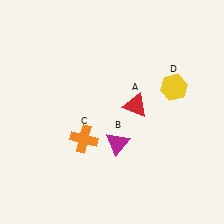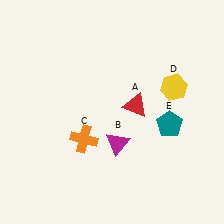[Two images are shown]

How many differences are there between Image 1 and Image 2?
There is 1 difference between the two images.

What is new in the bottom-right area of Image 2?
A teal pentagon (E) was added in the bottom-right area of Image 2.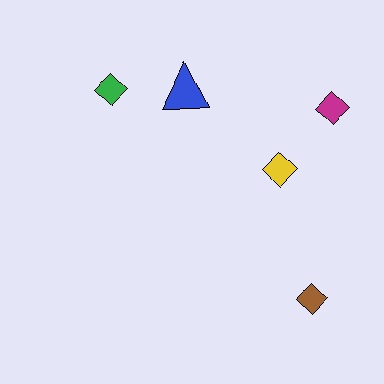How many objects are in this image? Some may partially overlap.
There are 5 objects.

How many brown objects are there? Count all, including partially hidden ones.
There is 1 brown object.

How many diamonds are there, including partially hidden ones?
There are 4 diamonds.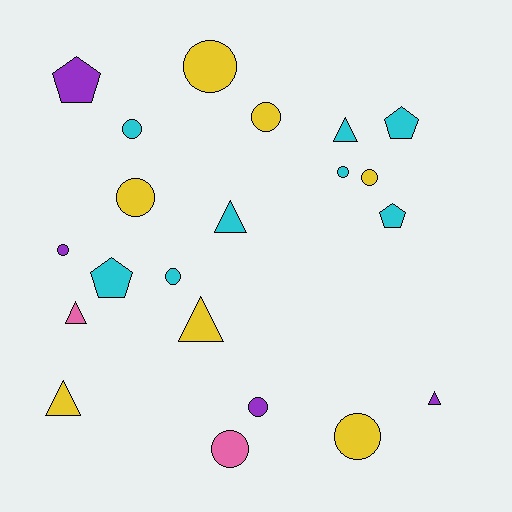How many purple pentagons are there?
There is 1 purple pentagon.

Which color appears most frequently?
Cyan, with 8 objects.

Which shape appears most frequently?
Circle, with 11 objects.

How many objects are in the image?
There are 21 objects.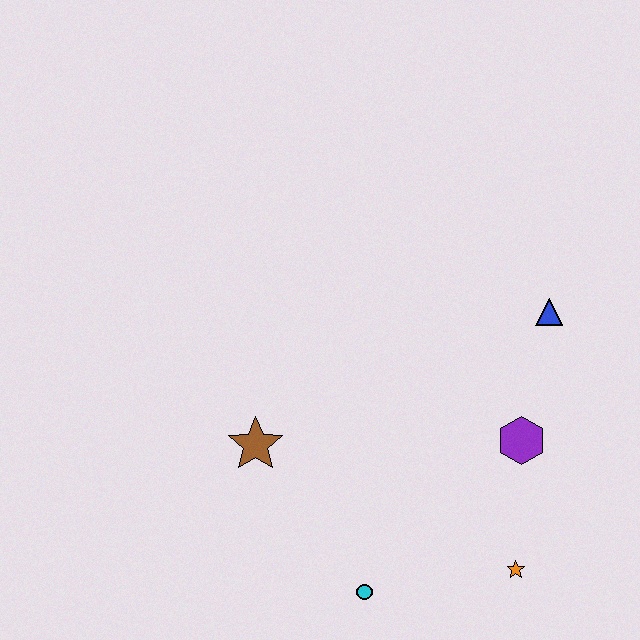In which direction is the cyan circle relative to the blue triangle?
The cyan circle is below the blue triangle.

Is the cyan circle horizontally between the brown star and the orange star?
Yes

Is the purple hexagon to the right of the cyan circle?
Yes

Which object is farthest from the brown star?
The blue triangle is farthest from the brown star.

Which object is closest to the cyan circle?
The orange star is closest to the cyan circle.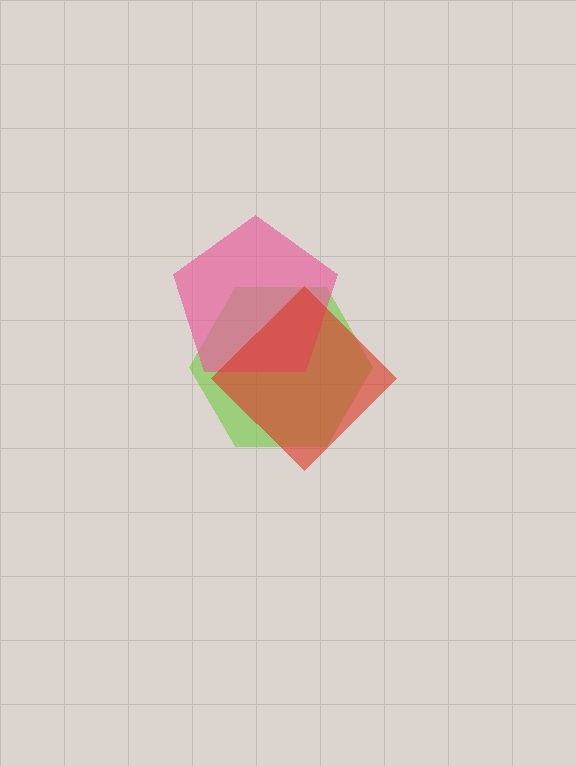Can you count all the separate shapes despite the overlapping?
Yes, there are 3 separate shapes.